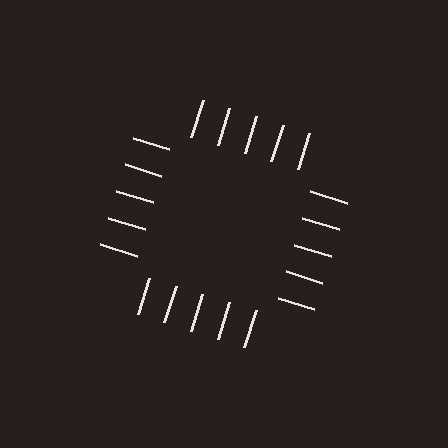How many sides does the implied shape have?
4 sides — the line-ends trace a square.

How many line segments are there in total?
20 — 5 along each of the 4 edges.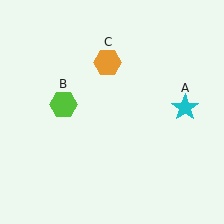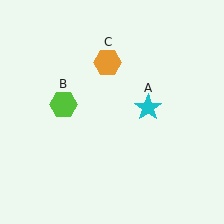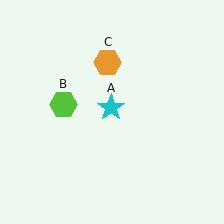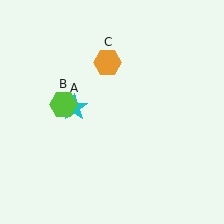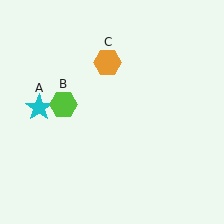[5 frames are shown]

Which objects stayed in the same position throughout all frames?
Lime hexagon (object B) and orange hexagon (object C) remained stationary.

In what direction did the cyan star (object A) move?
The cyan star (object A) moved left.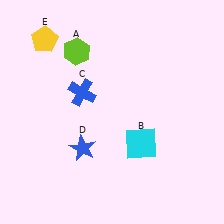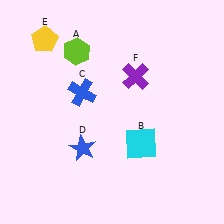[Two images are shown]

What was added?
A purple cross (F) was added in Image 2.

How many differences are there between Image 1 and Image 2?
There is 1 difference between the two images.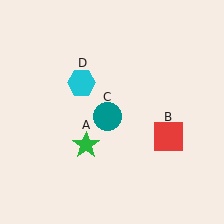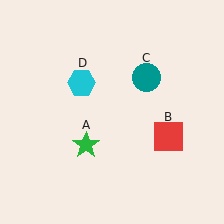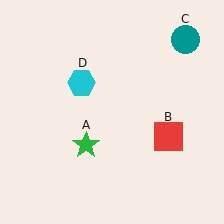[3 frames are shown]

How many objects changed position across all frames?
1 object changed position: teal circle (object C).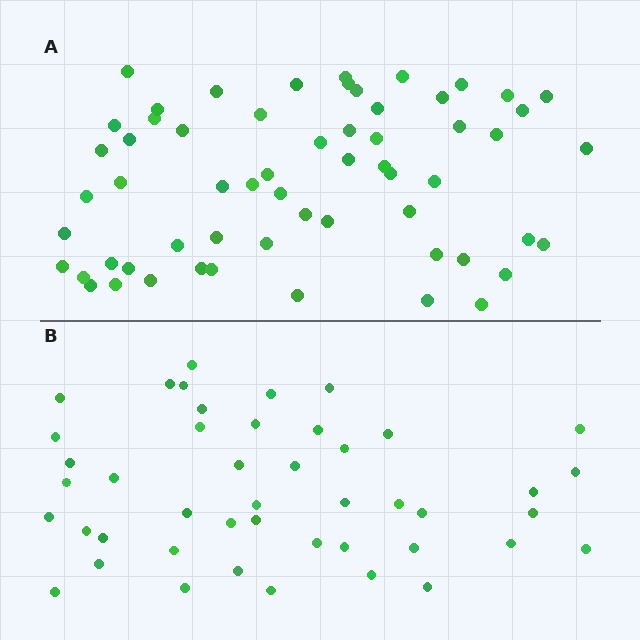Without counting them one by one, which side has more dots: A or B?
Region A (the top region) has more dots.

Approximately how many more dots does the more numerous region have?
Region A has approximately 15 more dots than region B.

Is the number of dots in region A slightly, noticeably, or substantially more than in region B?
Region A has noticeably more, but not dramatically so. The ratio is roughly 1.3 to 1.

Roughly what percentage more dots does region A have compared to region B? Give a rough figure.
About 35% more.